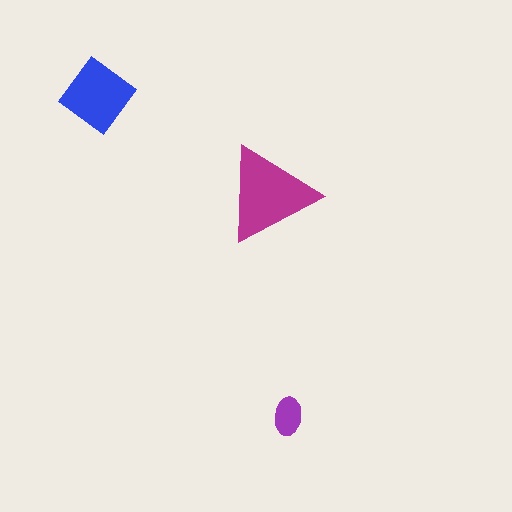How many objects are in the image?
There are 3 objects in the image.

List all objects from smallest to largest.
The purple ellipse, the blue diamond, the magenta triangle.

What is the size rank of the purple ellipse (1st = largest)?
3rd.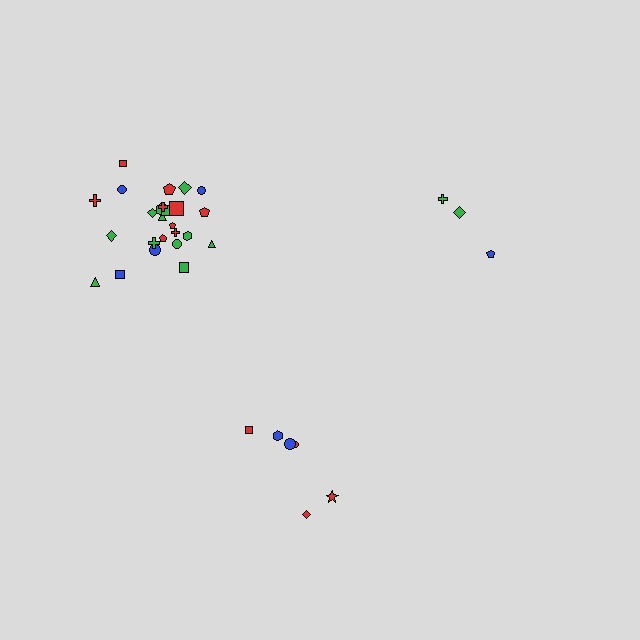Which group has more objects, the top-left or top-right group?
The top-left group.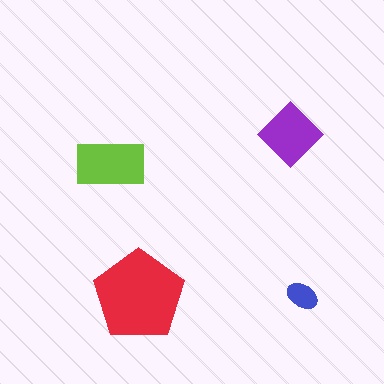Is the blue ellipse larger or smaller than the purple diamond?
Smaller.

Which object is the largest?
The red pentagon.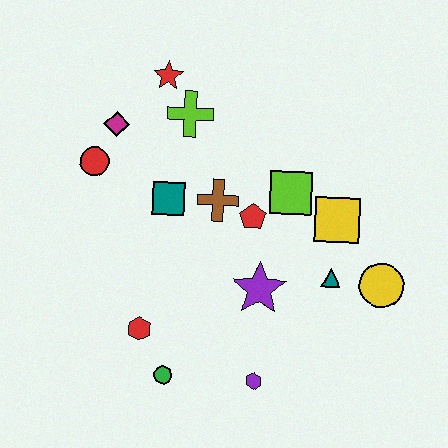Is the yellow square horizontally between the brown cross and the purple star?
No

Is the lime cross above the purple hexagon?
Yes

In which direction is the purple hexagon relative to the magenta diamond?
The purple hexagon is below the magenta diamond.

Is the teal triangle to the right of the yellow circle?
No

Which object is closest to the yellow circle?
The teal triangle is closest to the yellow circle.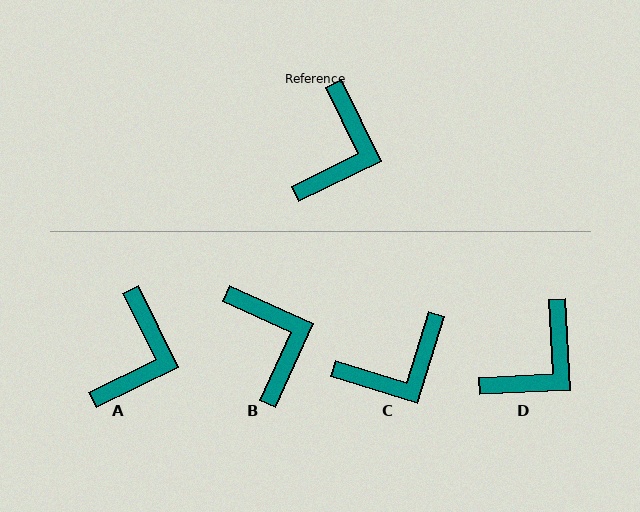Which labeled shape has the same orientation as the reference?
A.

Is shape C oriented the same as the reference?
No, it is off by about 43 degrees.